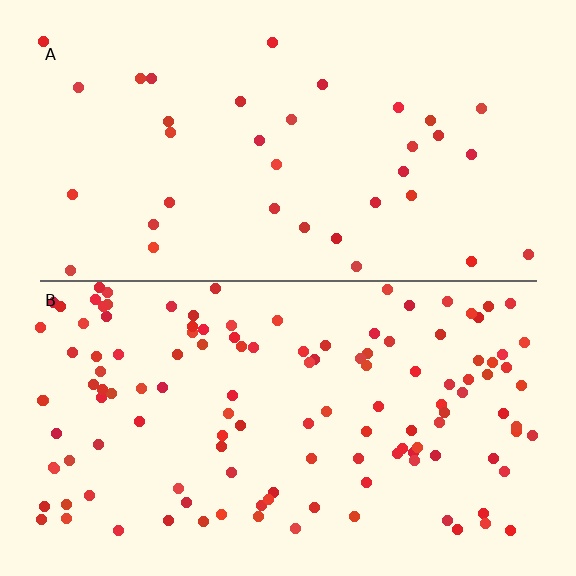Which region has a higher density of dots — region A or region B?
B (the bottom).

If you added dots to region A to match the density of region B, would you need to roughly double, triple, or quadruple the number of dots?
Approximately quadruple.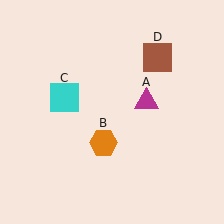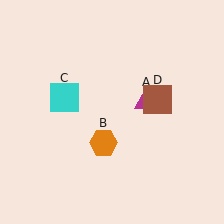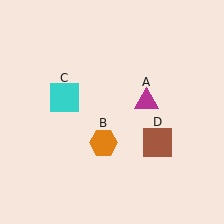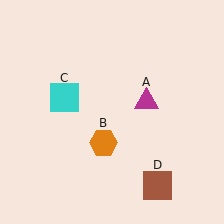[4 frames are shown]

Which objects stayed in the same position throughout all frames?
Magenta triangle (object A) and orange hexagon (object B) and cyan square (object C) remained stationary.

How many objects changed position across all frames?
1 object changed position: brown square (object D).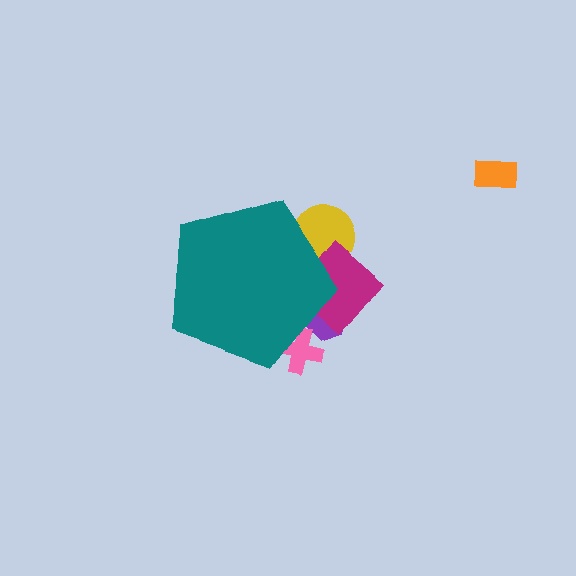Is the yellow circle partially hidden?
Yes, the yellow circle is partially hidden behind the teal pentagon.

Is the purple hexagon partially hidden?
Yes, the purple hexagon is partially hidden behind the teal pentagon.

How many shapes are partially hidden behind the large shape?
4 shapes are partially hidden.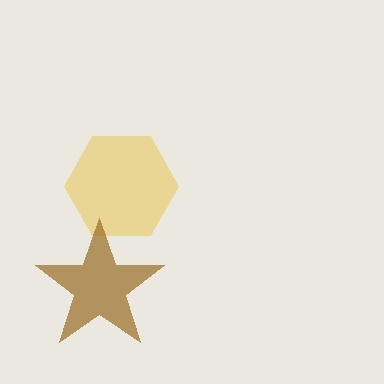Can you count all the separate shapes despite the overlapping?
Yes, there are 2 separate shapes.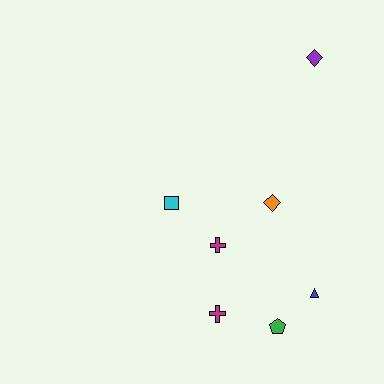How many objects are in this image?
There are 7 objects.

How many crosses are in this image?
There are 2 crosses.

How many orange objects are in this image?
There is 1 orange object.